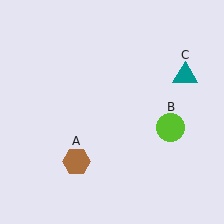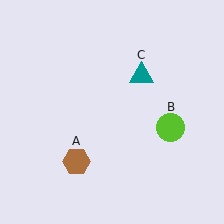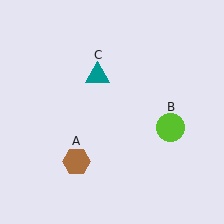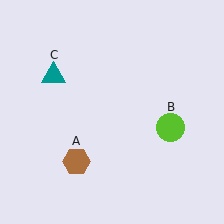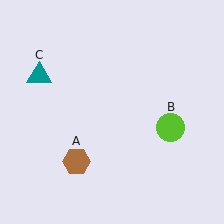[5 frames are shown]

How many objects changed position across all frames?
1 object changed position: teal triangle (object C).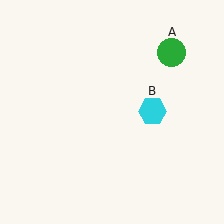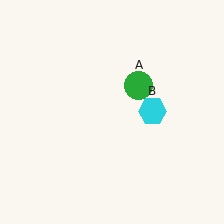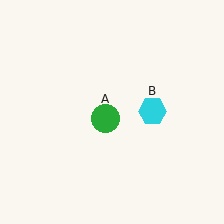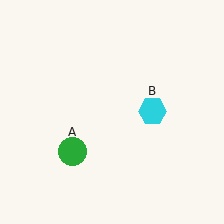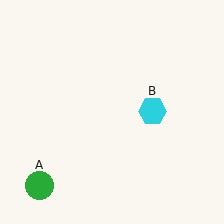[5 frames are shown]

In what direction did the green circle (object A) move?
The green circle (object A) moved down and to the left.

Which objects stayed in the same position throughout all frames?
Cyan hexagon (object B) remained stationary.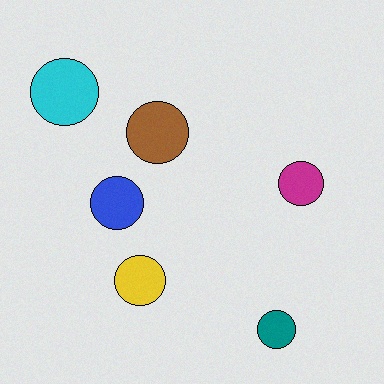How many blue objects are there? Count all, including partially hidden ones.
There is 1 blue object.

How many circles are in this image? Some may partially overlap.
There are 6 circles.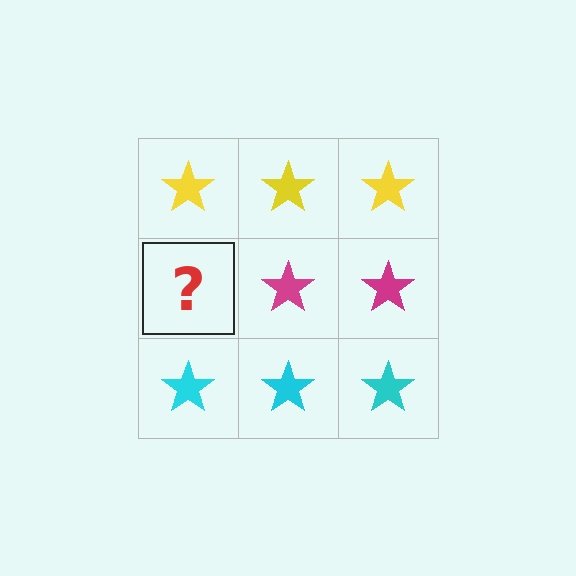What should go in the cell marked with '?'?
The missing cell should contain a magenta star.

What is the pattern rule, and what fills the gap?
The rule is that each row has a consistent color. The gap should be filled with a magenta star.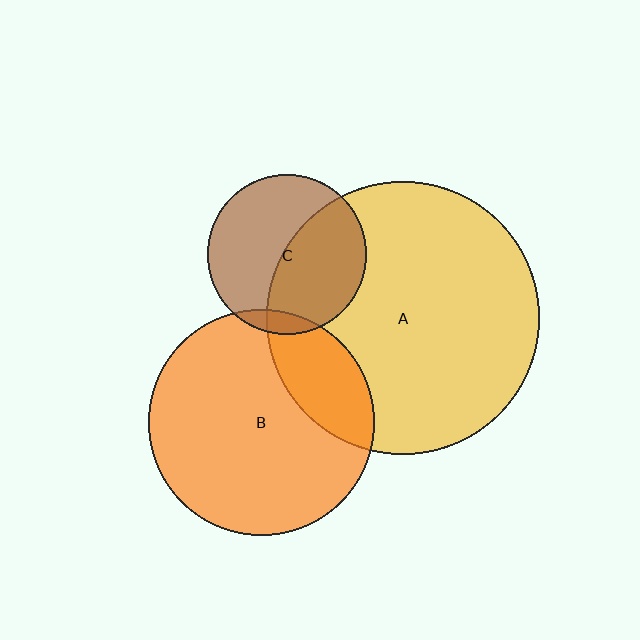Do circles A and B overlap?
Yes.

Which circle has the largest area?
Circle A (yellow).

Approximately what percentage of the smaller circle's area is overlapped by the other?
Approximately 20%.